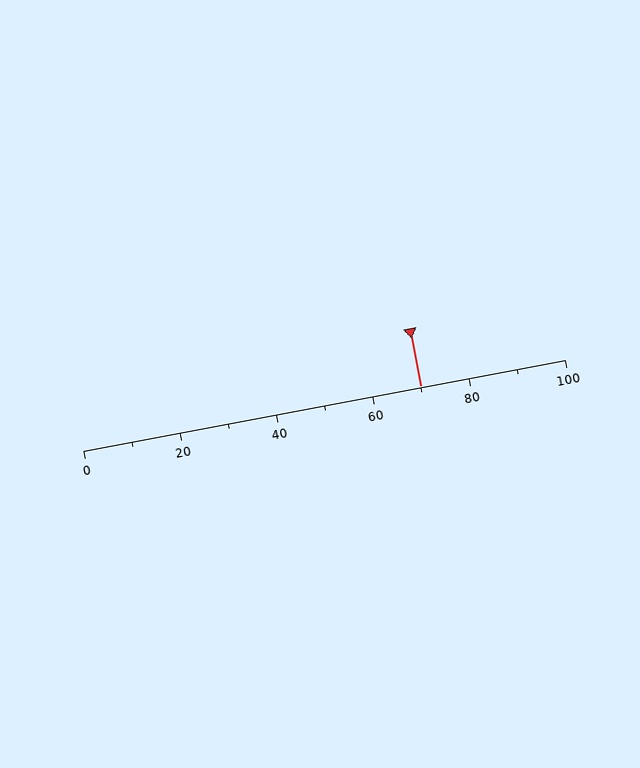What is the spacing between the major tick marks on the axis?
The major ticks are spaced 20 apart.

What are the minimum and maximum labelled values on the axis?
The axis runs from 0 to 100.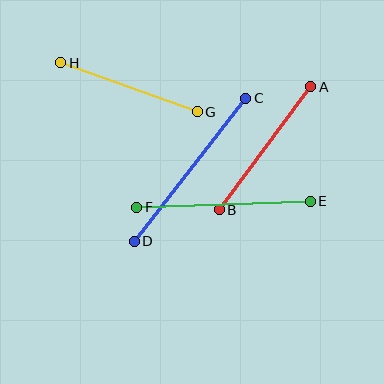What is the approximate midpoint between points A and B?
The midpoint is at approximately (265, 148) pixels.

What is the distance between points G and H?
The distance is approximately 145 pixels.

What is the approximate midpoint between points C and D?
The midpoint is at approximately (190, 170) pixels.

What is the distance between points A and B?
The distance is approximately 153 pixels.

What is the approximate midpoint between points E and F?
The midpoint is at approximately (224, 204) pixels.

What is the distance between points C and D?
The distance is approximately 181 pixels.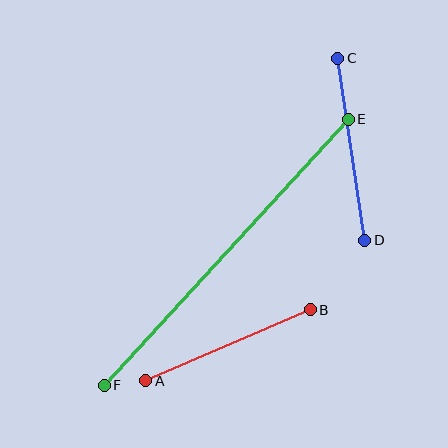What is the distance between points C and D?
The distance is approximately 184 pixels.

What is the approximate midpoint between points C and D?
The midpoint is at approximately (351, 149) pixels.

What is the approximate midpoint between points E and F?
The midpoint is at approximately (226, 252) pixels.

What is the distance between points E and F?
The distance is approximately 361 pixels.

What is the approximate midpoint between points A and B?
The midpoint is at approximately (228, 345) pixels.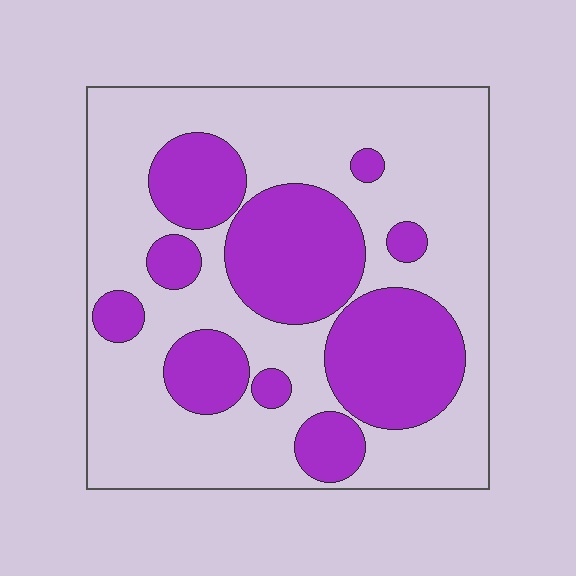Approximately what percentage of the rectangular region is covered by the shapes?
Approximately 35%.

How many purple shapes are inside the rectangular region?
10.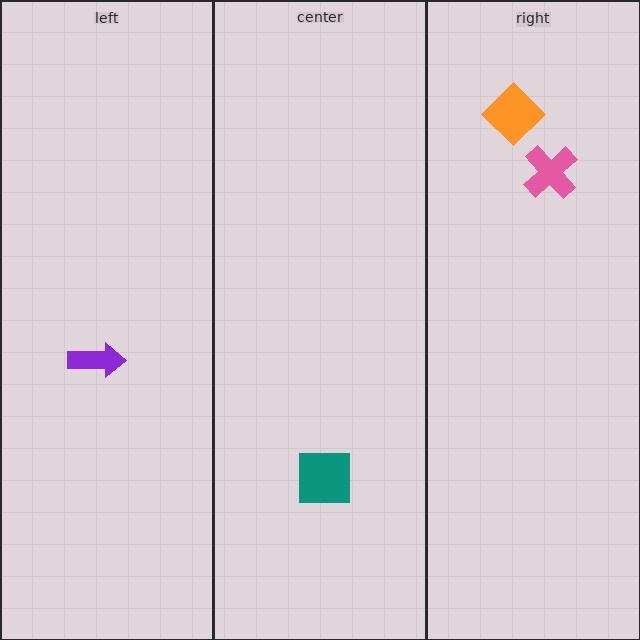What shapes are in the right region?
The orange diamond, the pink cross.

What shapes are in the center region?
The teal square.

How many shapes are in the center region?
1.